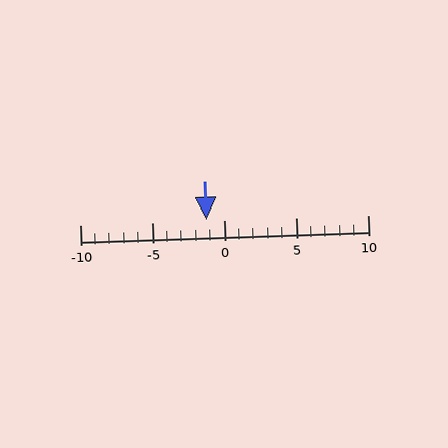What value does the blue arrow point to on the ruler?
The blue arrow points to approximately -1.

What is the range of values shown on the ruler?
The ruler shows values from -10 to 10.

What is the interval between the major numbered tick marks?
The major tick marks are spaced 5 units apart.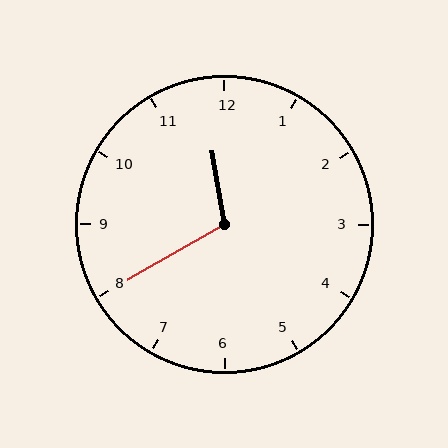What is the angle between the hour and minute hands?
Approximately 110 degrees.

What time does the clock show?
11:40.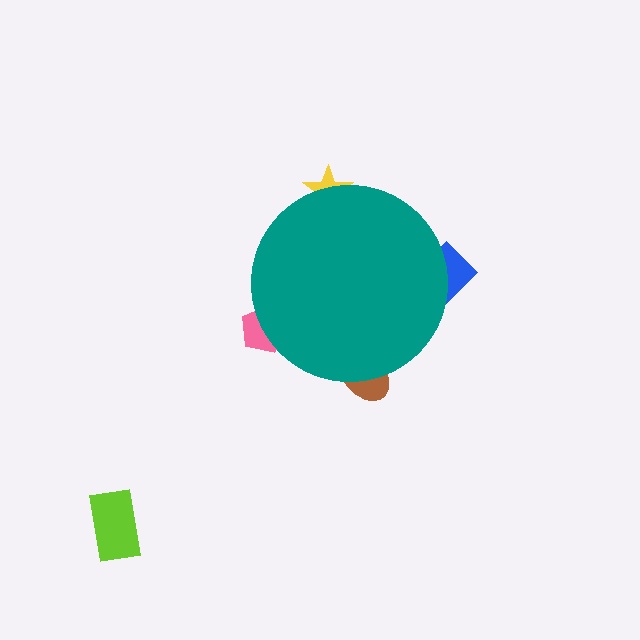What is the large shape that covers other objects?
A teal circle.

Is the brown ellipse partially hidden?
Yes, the brown ellipse is partially hidden behind the teal circle.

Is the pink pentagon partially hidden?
Yes, the pink pentagon is partially hidden behind the teal circle.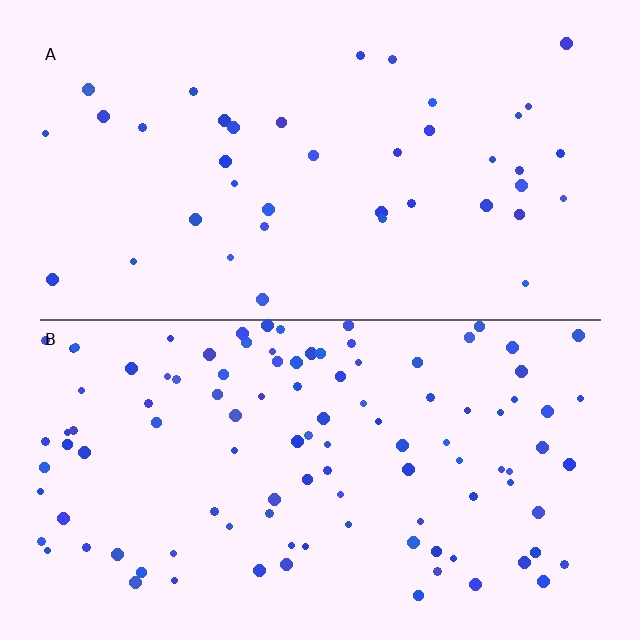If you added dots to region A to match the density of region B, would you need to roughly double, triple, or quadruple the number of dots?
Approximately triple.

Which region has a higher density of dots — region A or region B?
B (the bottom).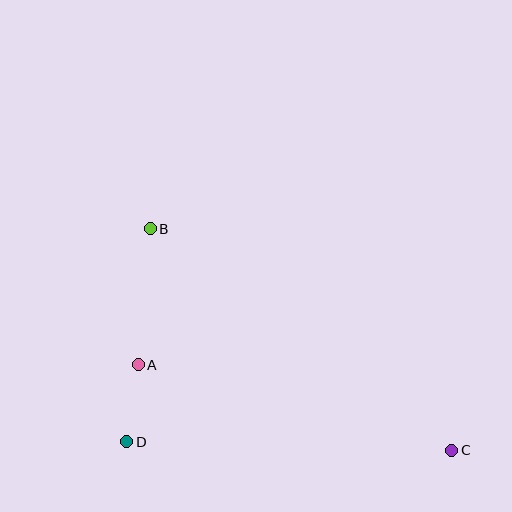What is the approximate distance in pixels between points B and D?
The distance between B and D is approximately 214 pixels.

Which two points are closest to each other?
Points A and D are closest to each other.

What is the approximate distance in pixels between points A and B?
The distance between A and B is approximately 136 pixels.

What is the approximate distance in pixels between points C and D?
The distance between C and D is approximately 325 pixels.